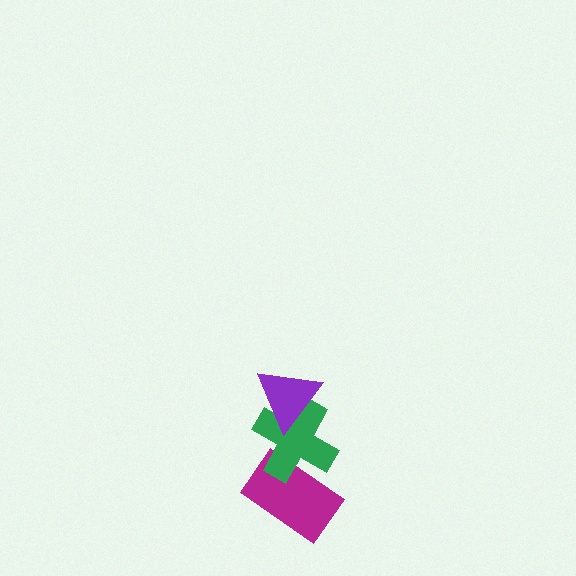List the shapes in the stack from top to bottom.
From top to bottom: the purple triangle, the green cross, the magenta rectangle.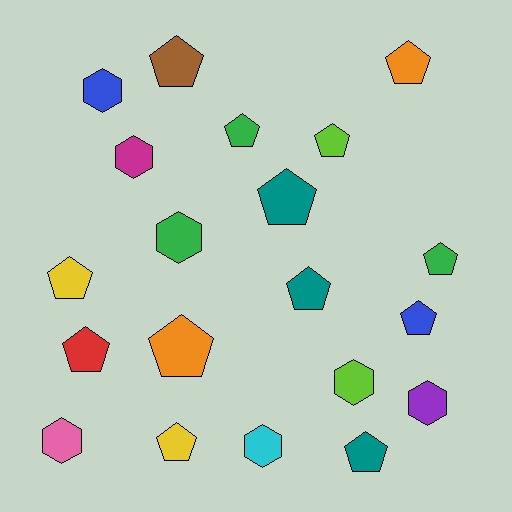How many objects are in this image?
There are 20 objects.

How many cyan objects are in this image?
There is 1 cyan object.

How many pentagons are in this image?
There are 13 pentagons.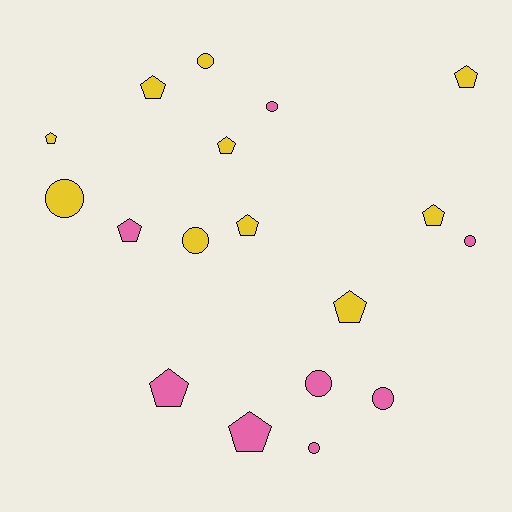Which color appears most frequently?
Yellow, with 10 objects.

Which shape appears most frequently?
Pentagon, with 10 objects.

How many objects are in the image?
There are 18 objects.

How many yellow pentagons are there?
There are 7 yellow pentagons.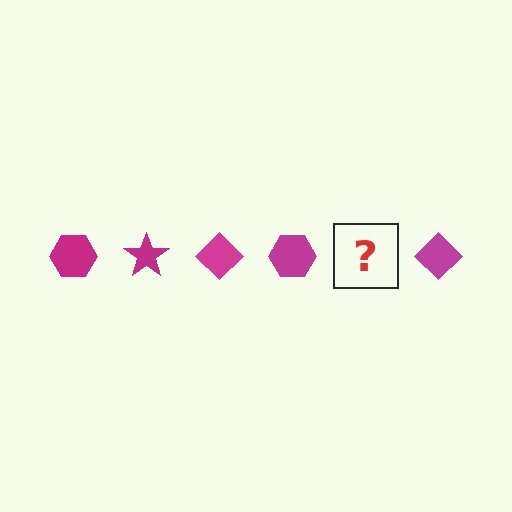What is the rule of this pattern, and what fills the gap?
The rule is that the pattern cycles through hexagon, star, diamond shapes in magenta. The gap should be filled with a magenta star.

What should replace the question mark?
The question mark should be replaced with a magenta star.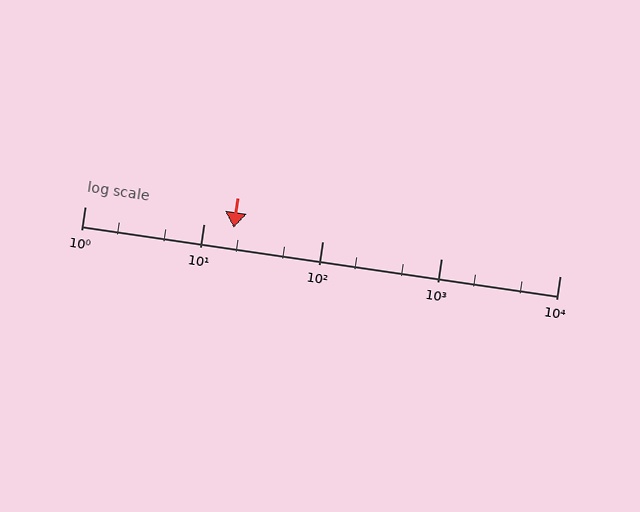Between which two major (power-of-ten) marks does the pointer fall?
The pointer is between 10 and 100.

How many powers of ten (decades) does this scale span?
The scale spans 4 decades, from 1 to 10000.